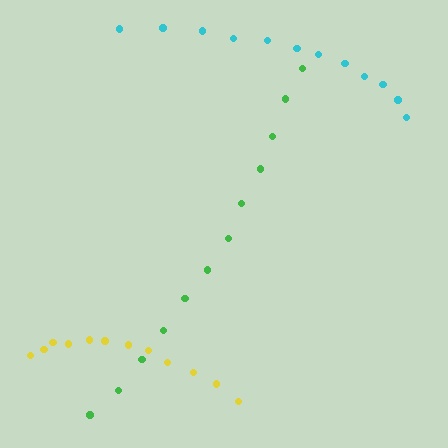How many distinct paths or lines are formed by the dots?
There are 3 distinct paths.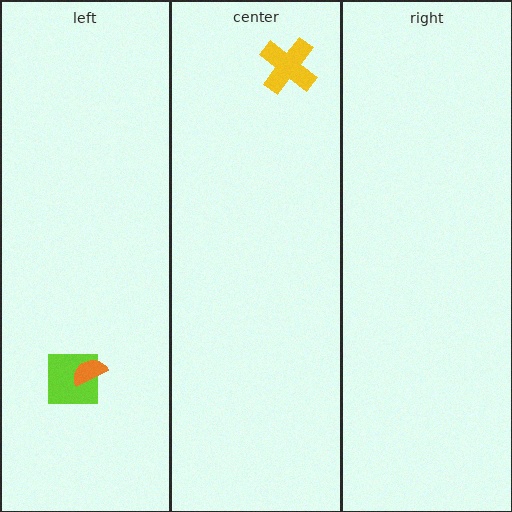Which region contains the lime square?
The left region.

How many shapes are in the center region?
1.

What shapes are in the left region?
The lime square, the orange semicircle.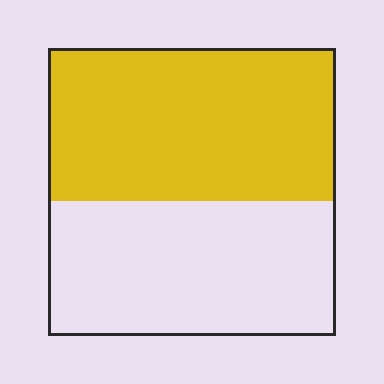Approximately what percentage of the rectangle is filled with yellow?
Approximately 55%.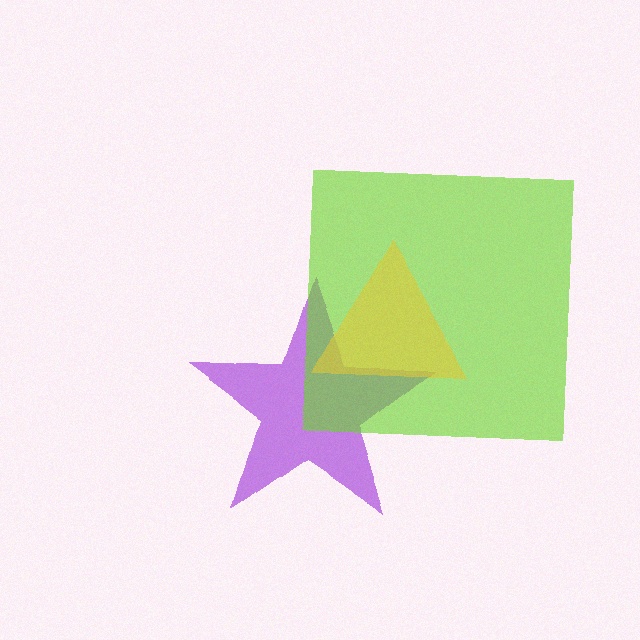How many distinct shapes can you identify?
There are 3 distinct shapes: a purple star, a lime square, a yellow triangle.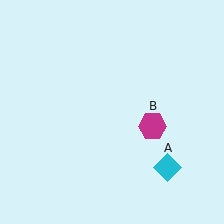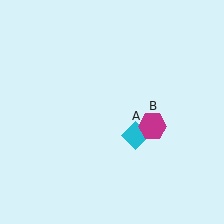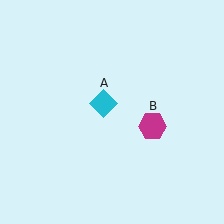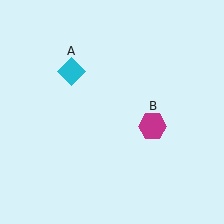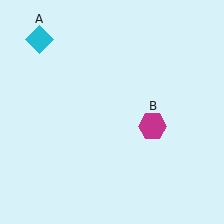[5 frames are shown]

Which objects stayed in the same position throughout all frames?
Magenta hexagon (object B) remained stationary.